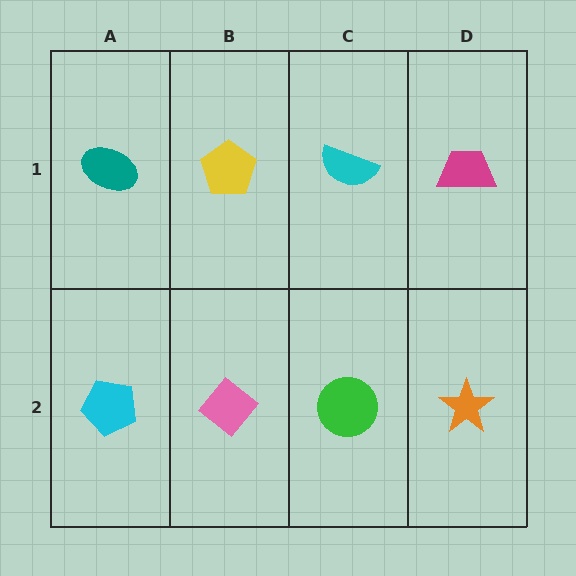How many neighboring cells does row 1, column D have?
2.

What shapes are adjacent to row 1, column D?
An orange star (row 2, column D), a cyan semicircle (row 1, column C).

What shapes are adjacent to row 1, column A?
A cyan pentagon (row 2, column A), a yellow pentagon (row 1, column B).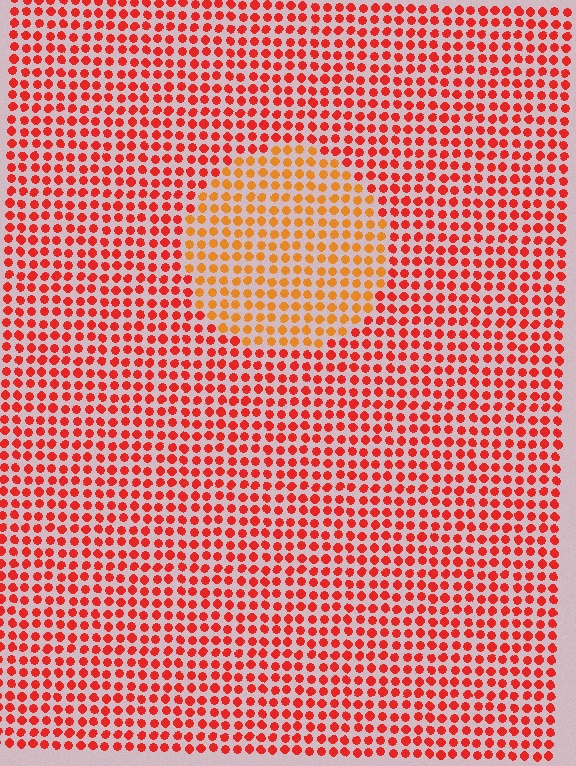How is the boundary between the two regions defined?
The boundary is defined purely by a slight shift in hue (about 31 degrees). Spacing, size, and orientation are identical on both sides.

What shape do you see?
I see a circle.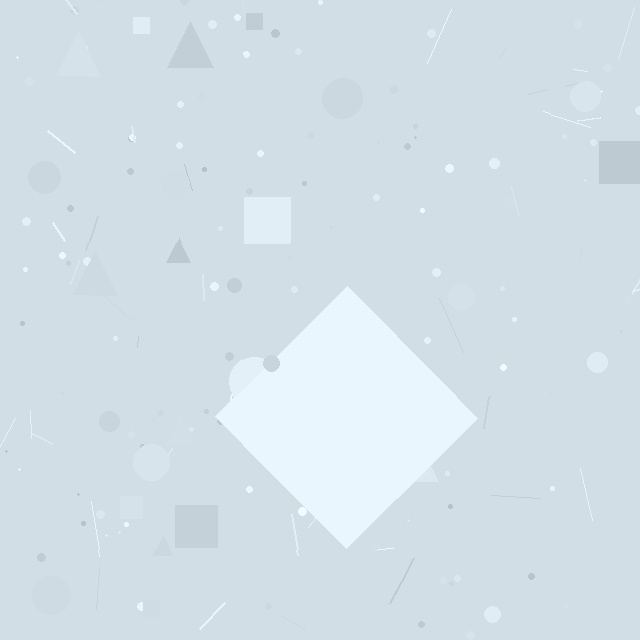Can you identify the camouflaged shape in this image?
The camouflaged shape is a diamond.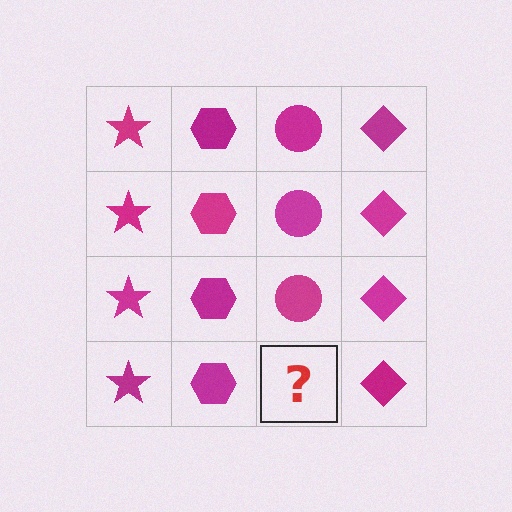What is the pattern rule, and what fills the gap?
The rule is that each column has a consistent shape. The gap should be filled with a magenta circle.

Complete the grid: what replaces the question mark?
The question mark should be replaced with a magenta circle.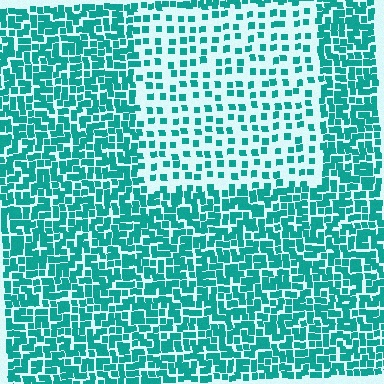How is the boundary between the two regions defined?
The boundary is defined by a change in element density (approximately 2.4x ratio). All elements are the same color, size, and shape.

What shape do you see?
I see a rectangle.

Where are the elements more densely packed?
The elements are more densely packed outside the rectangle boundary.